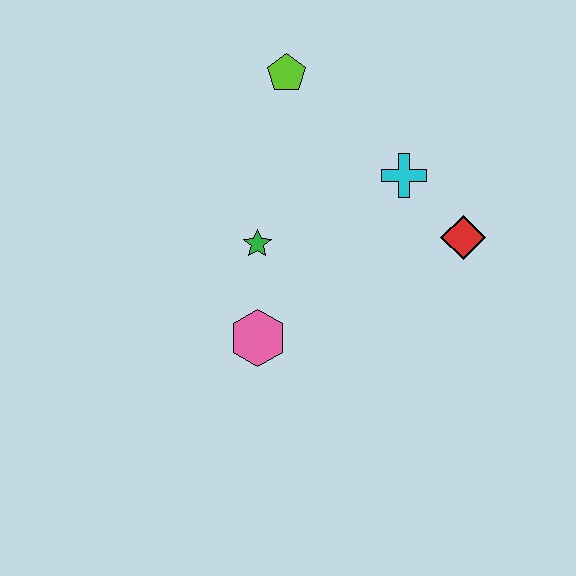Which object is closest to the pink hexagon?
The green star is closest to the pink hexagon.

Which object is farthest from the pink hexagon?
The lime pentagon is farthest from the pink hexagon.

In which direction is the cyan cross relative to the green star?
The cyan cross is to the right of the green star.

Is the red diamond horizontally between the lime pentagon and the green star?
No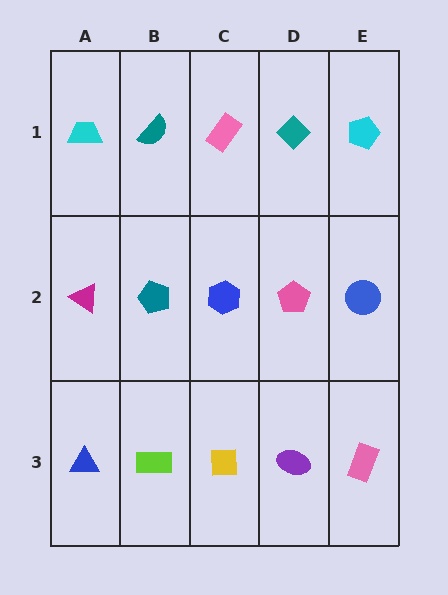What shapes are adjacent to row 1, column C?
A blue hexagon (row 2, column C), a teal semicircle (row 1, column B), a teal diamond (row 1, column D).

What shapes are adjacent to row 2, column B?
A teal semicircle (row 1, column B), a lime rectangle (row 3, column B), a magenta triangle (row 2, column A), a blue hexagon (row 2, column C).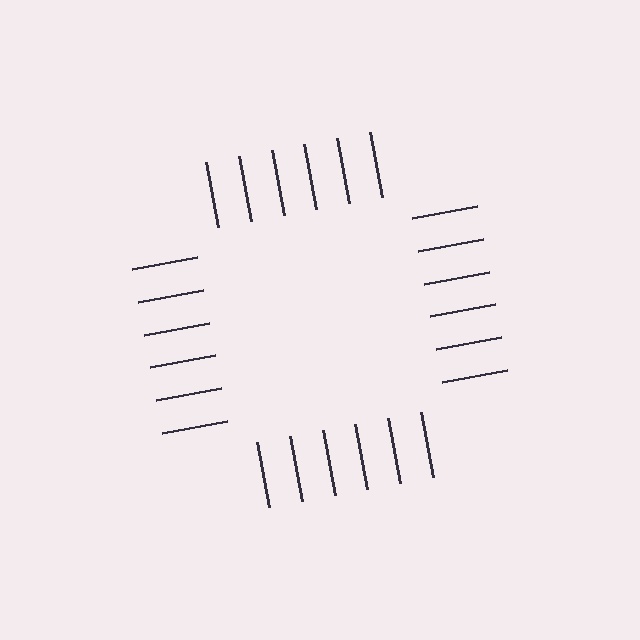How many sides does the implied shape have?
4 sides — the line-ends trace a square.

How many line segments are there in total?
24 — 6 along each of the 4 edges.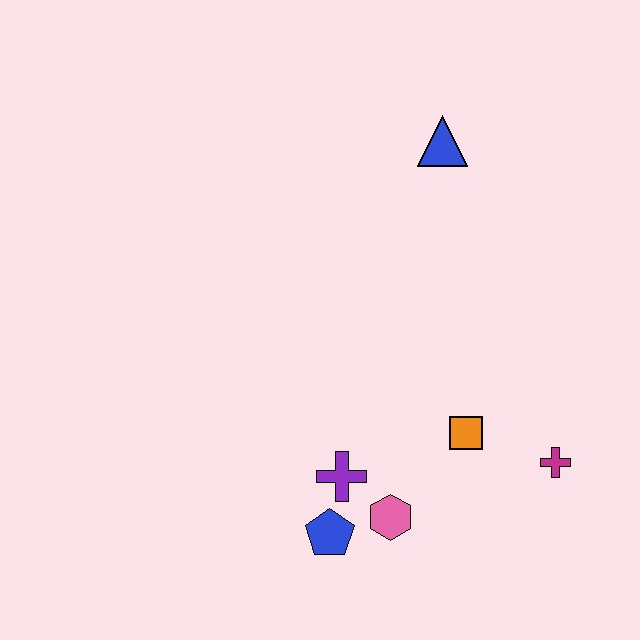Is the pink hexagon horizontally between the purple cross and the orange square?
Yes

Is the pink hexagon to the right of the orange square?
No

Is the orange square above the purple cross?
Yes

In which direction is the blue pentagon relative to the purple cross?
The blue pentagon is below the purple cross.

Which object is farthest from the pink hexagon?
The blue triangle is farthest from the pink hexagon.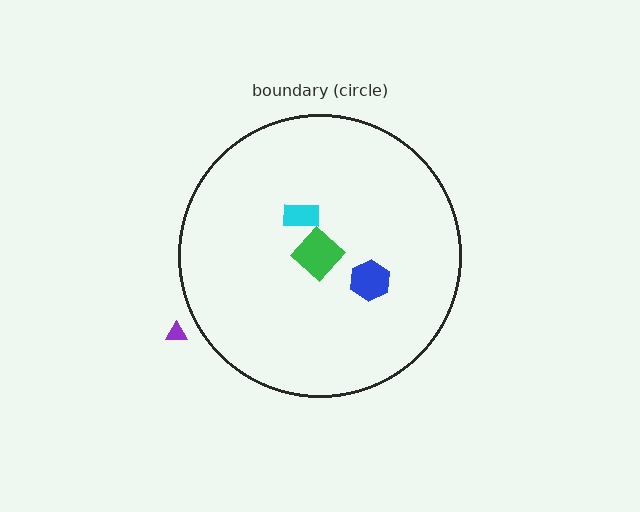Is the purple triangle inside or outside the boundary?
Outside.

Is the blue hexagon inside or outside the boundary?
Inside.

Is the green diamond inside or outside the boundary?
Inside.